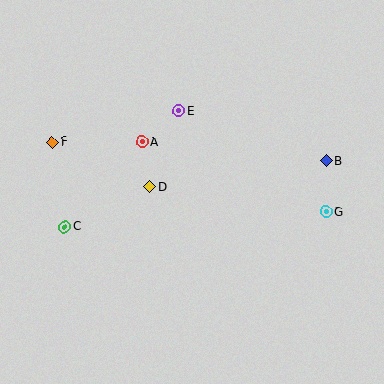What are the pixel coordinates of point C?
Point C is at (64, 227).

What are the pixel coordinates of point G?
Point G is at (326, 212).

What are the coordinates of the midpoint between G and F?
The midpoint between G and F is at (189, 177).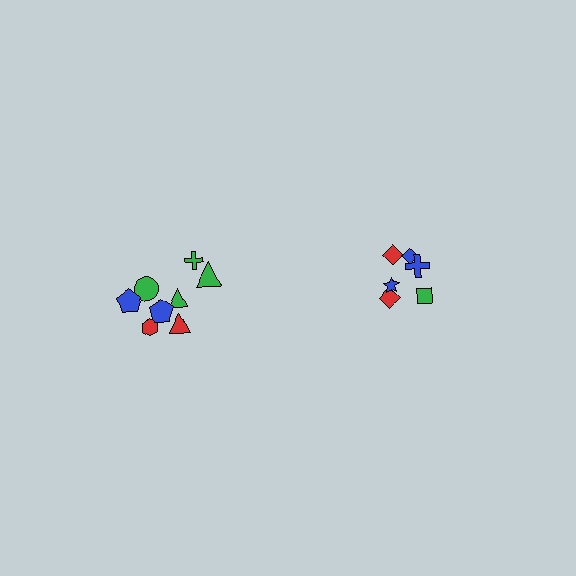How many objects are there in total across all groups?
There are 14 objects.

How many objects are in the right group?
There are 6 objects.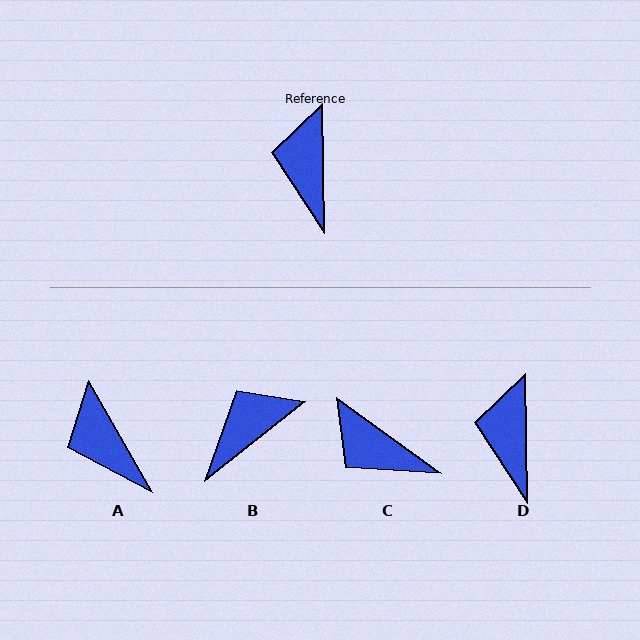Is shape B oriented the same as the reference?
No, it is off by about 52 degrees.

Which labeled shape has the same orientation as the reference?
D.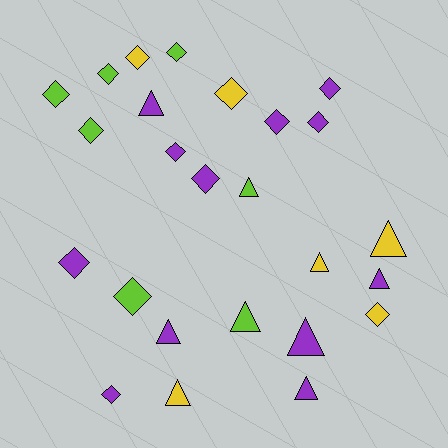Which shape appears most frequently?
Diamond, with 15 objects.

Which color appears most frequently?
Purple, with 12 objects.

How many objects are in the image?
There are 25 objects.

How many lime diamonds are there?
There are 5 lime diamonds.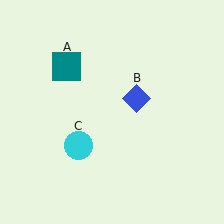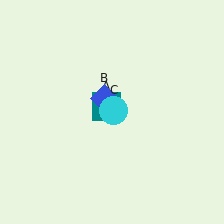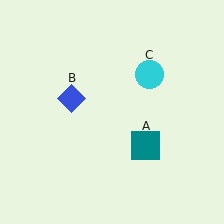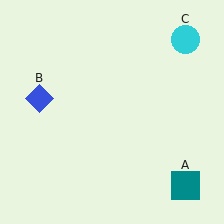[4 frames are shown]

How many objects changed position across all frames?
3 objects changed position: teal square (object A), blue diamond (object B), cyan circle (object C).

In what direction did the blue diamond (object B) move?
The blue diamond (object B) moved left.